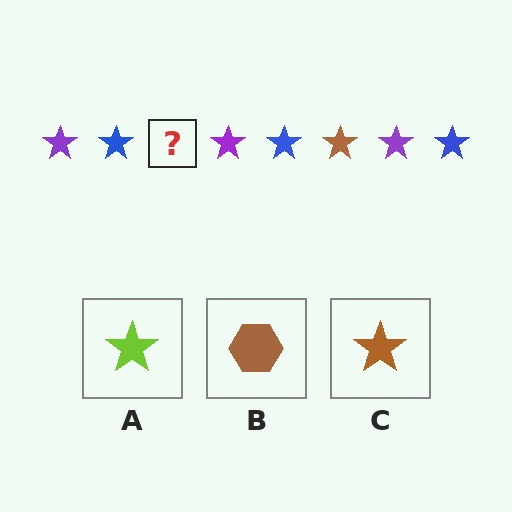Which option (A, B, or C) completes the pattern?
C.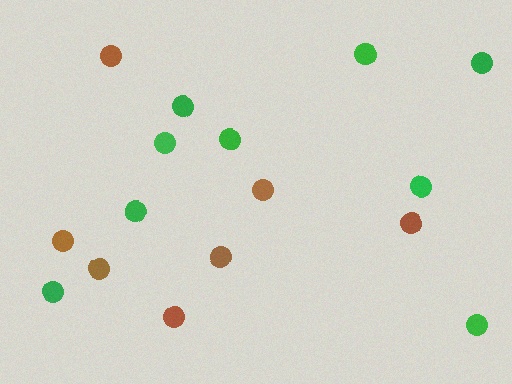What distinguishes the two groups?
There are 2 groups: one group of brown circles (7) and one group of green circles (9).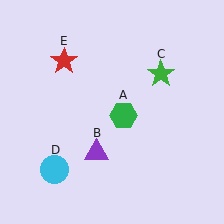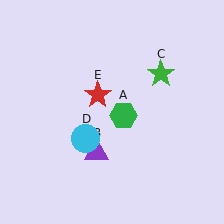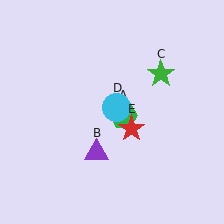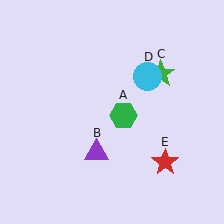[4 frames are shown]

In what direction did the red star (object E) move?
The red star (object E) moved down and to the right.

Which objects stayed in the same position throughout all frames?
Green hexagon (object A) and purple triangle (object B) and green star (object C) remained stationary.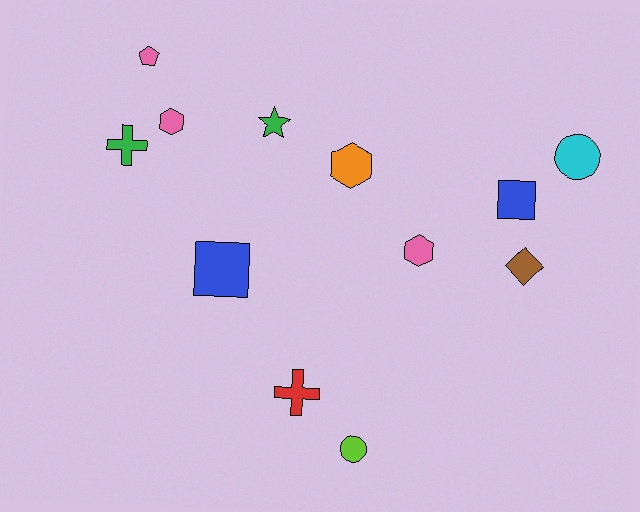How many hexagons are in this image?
There are 3 hexagons.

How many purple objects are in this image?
There are no purple objects.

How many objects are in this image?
There are 12 objects.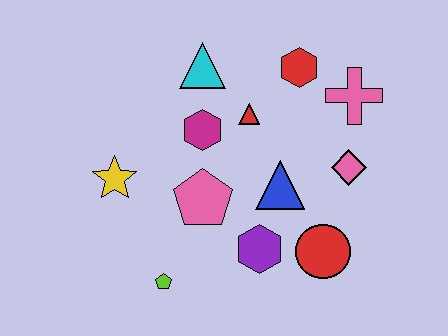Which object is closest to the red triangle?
The magenta hexagon is closest to the red triangle.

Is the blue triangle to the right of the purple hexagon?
Yes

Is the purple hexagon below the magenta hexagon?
Yes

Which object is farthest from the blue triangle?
The yellow star is farthest from the blue triangle.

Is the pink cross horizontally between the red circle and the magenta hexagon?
No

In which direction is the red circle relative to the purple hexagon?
The red circle is to the right of the purple hexagon.